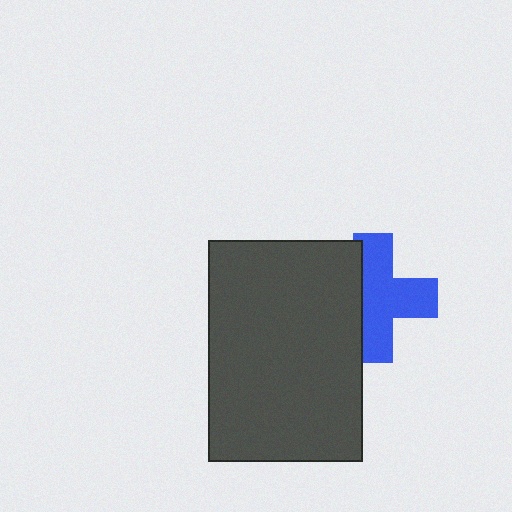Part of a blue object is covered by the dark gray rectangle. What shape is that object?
It is a cross.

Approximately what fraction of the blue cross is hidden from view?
Roughly 35% of the blue cross is hidden behind the dark gray rectangle.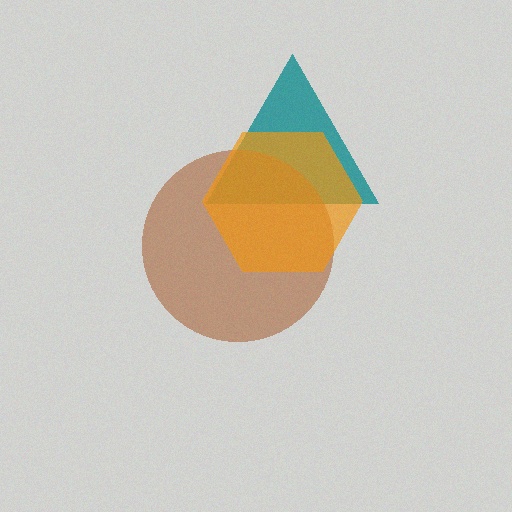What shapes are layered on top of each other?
The layered shapes are: a teal triangle, a brown circle, an orange hexagon.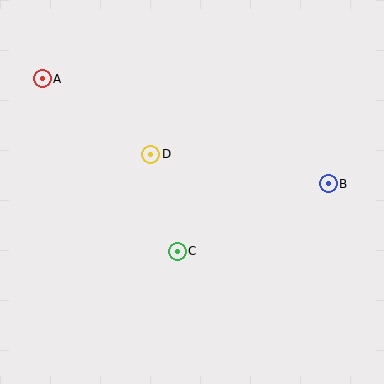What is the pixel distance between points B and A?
The distance between B and A is 305 pixels.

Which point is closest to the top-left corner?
Point A is closest to the top-left corner.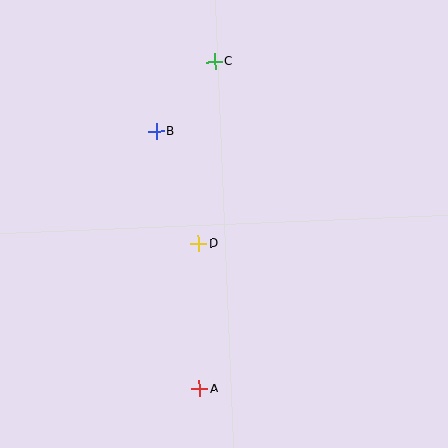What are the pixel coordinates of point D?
Point D is at (199, 244).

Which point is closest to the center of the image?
Point D at (199, 244) is closest to the center.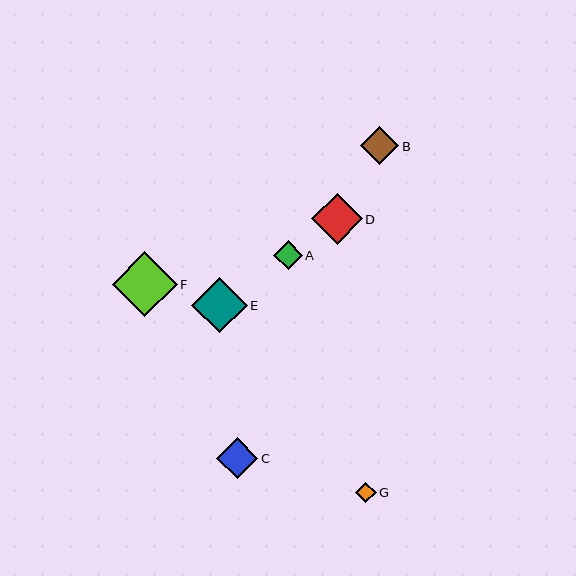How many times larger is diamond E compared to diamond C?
Diamond E is approximately 1.4 times the size of diamond C.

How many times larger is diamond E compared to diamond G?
Diamond E is approximately 2.7 times the size of diamond G.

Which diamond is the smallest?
Diamond G is the smallest with a size of approximately 20 pixels.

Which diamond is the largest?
Diamond F is the largest with a size of approximately 65 pixels.